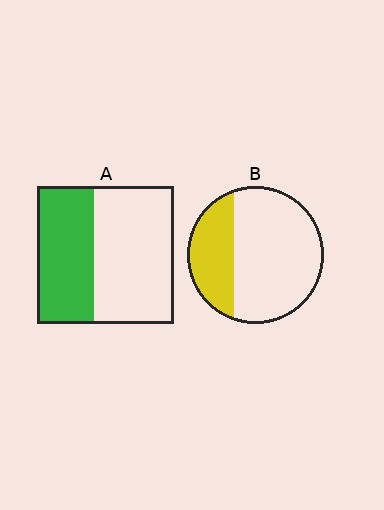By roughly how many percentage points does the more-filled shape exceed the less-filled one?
By roughly 10 percentage points (A over B).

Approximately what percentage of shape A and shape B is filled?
A is approximately 40% and B is approximately 30%.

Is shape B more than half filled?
No.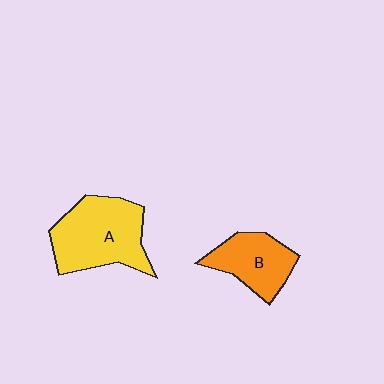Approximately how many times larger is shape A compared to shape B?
Approximately 1.5 times.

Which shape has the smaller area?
Shape B (orange).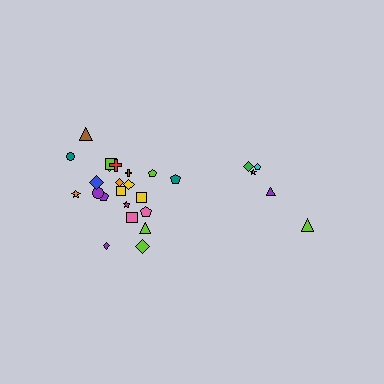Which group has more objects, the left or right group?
The left group.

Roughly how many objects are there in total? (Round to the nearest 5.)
Roughly 25 objects in total.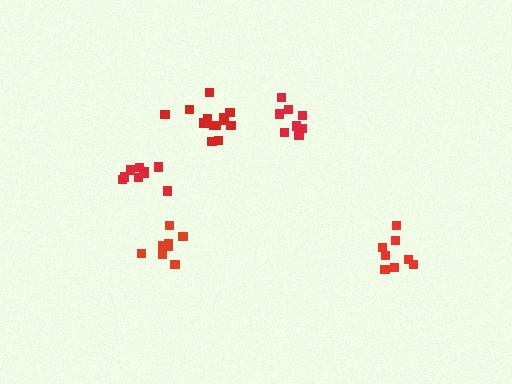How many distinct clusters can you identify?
There are 5 distinct clusters.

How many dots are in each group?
Group 1: 8 dots, Group 2: 14 dots, Group 3: 8 dots, Group 4: 9 dots, Group 5: 8 dots (47 total).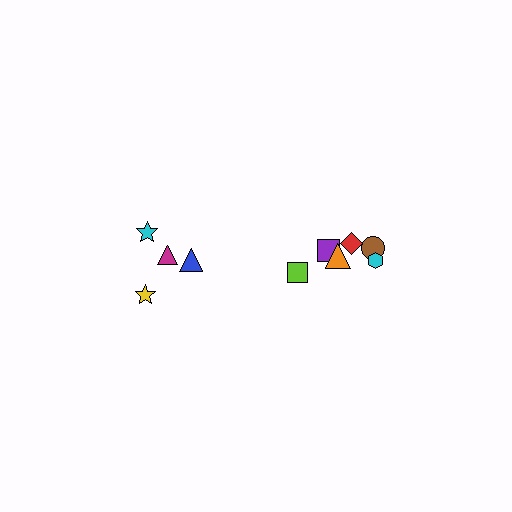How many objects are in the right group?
There are 6 objects.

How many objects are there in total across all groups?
There are 10 objects.